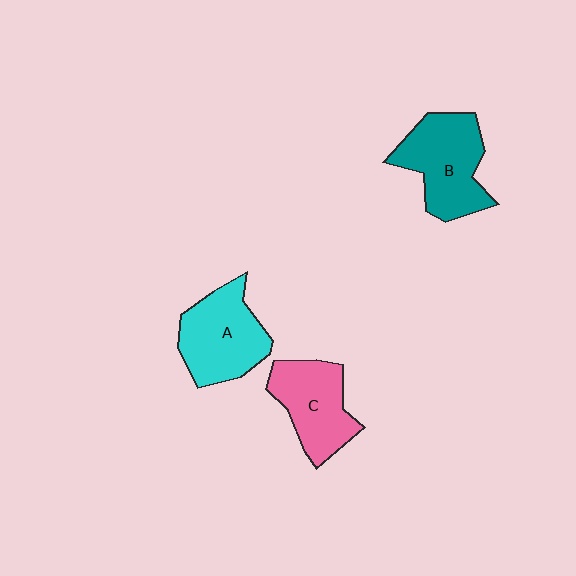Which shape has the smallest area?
Shape C (pink).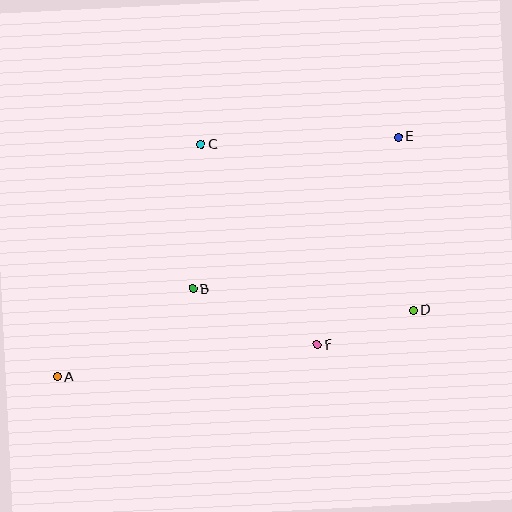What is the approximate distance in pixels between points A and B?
The distance between A and B is approximately 162 pixels.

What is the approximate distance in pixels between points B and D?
The distance between B and D is approximately 221 pixels.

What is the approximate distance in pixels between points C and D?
The distance between C and D is approximately 270 pixels.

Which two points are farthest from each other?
Points A and E are farthest from each other.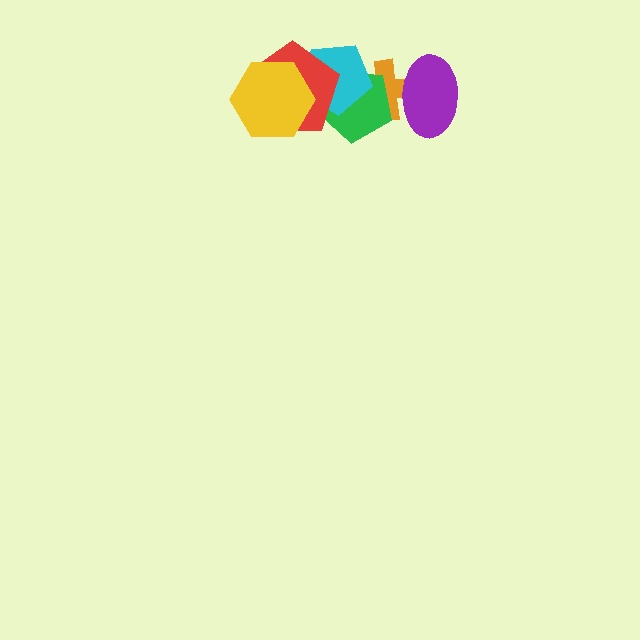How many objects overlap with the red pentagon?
3 objects overlap with the red pentagon.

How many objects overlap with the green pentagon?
3 objects overlap with the green pentagon.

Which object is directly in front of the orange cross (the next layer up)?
The green pentagon is directly in front of the orange cross.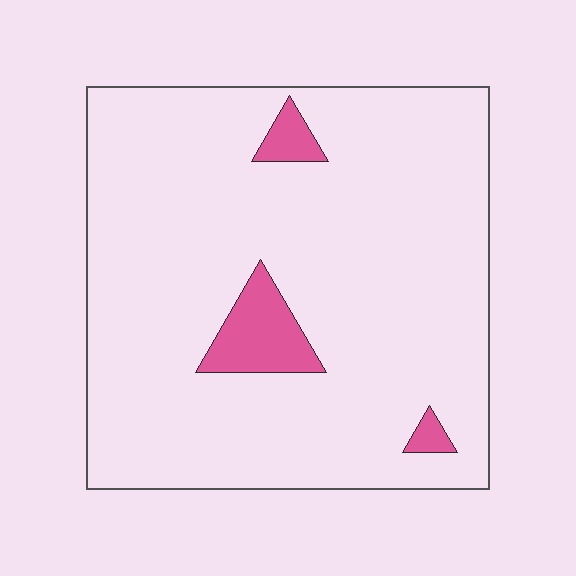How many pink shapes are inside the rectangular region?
3.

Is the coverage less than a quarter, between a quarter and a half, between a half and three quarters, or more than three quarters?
Less than a quarter.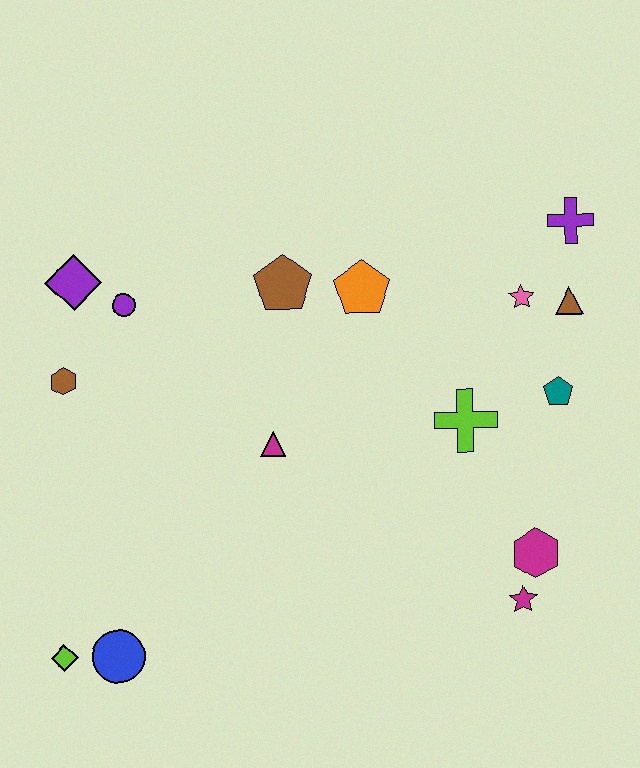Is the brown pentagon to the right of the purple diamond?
Yes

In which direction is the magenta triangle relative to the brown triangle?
The magenta triangle is to the left of the brown triangle.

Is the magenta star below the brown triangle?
Yes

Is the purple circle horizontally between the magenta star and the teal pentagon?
No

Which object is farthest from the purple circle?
The magenta star is farthest from the purple circle.